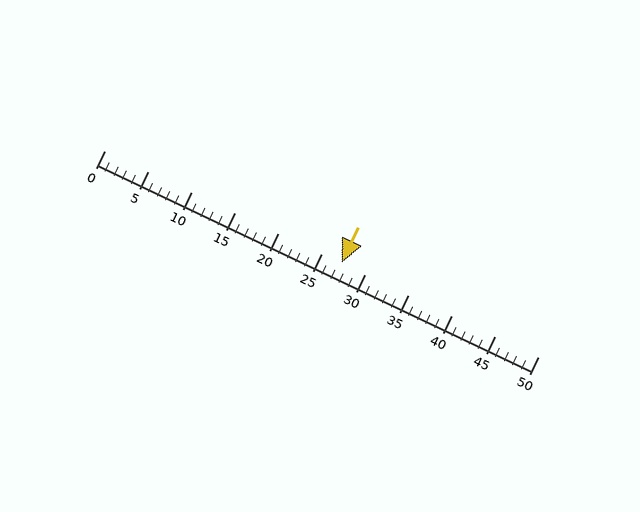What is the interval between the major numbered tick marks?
The major tick marks are spaced 5 units apart.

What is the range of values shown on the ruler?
The ruler shows values from 0 to 50.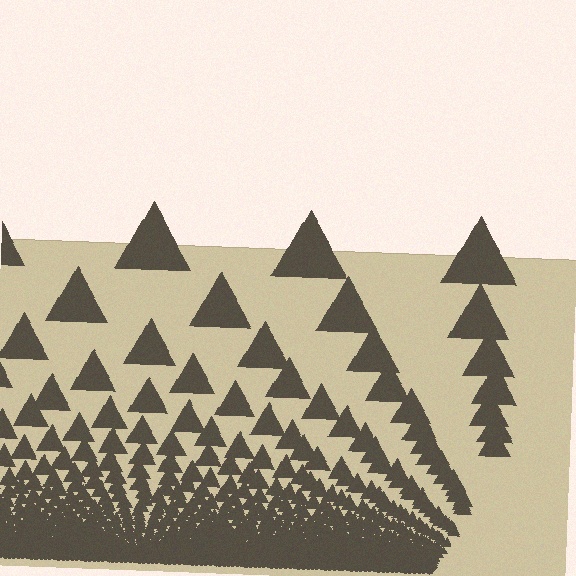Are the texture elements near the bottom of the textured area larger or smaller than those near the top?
Smaller. The gradient is inverted — elements near the bottom are smaller and denser.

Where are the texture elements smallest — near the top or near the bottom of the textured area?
Near the bottom.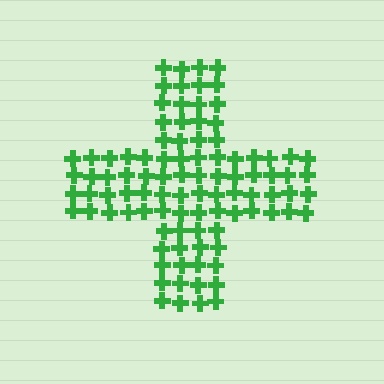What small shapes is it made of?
It is made of small crosses.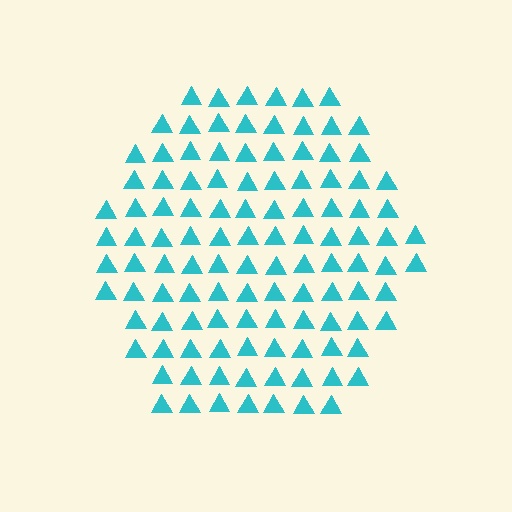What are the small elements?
The small elements are triangles.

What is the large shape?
The large shape is a hexagon.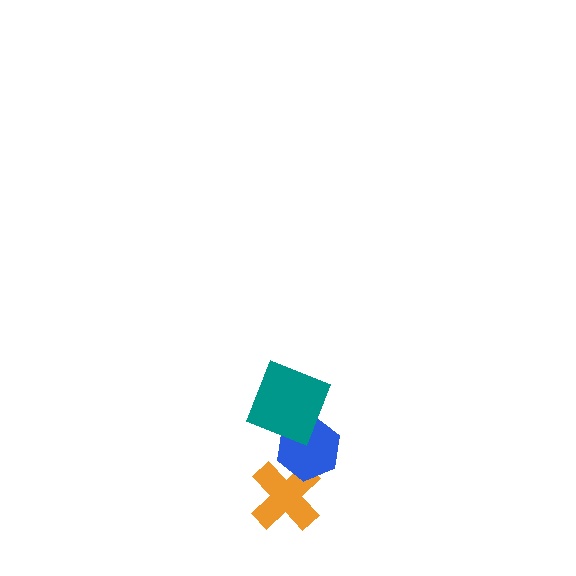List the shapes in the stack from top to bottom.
From top to bottom: the teal square, the blue hexagon, the orange cross.